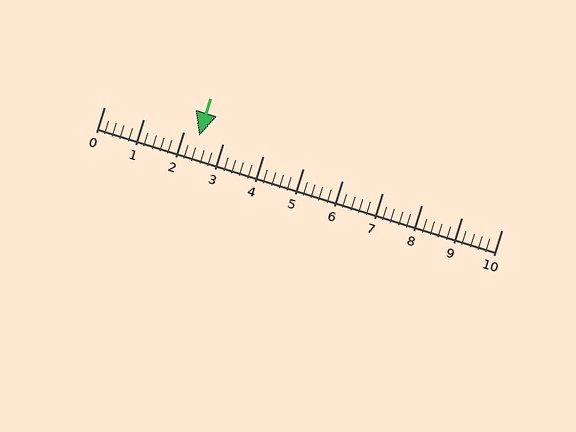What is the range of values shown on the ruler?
The ruler shows values from 0 to 10.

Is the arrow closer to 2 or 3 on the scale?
The arrow is closer to 2.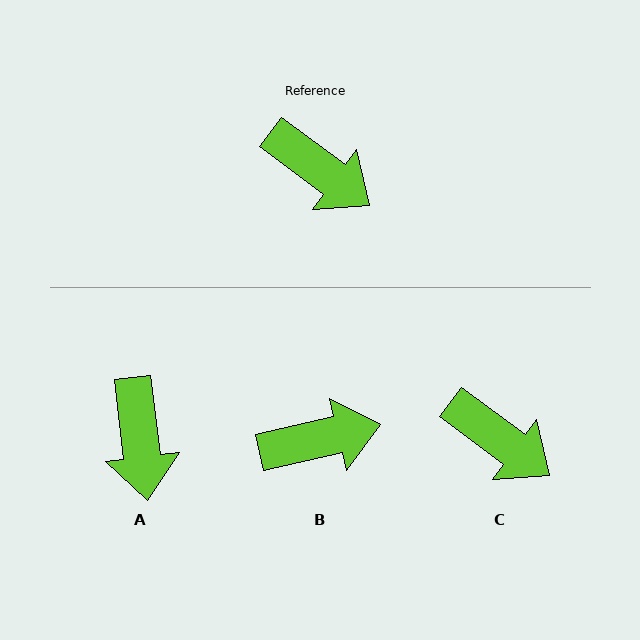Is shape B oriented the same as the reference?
No, it is off by about 49 degrees.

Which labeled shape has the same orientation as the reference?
C.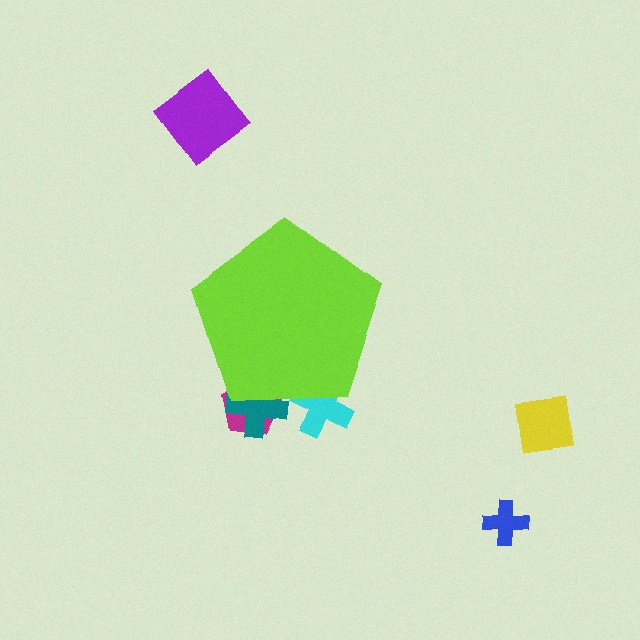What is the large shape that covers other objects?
A lime pentagon.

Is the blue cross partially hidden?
No, the blue cross is fully visible.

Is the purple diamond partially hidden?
No, the purple diamond is fully visible.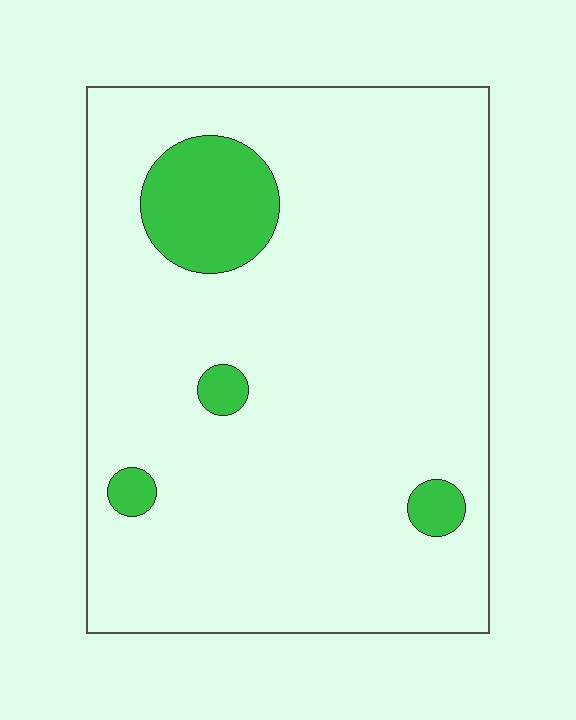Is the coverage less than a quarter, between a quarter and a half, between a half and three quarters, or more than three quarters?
Less than a quarter.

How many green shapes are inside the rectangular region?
4.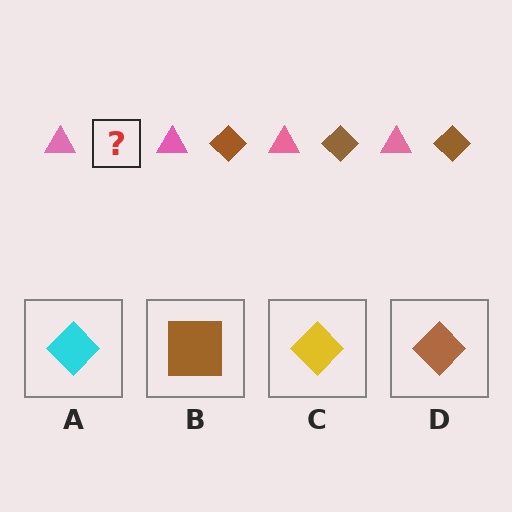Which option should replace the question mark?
Option D.